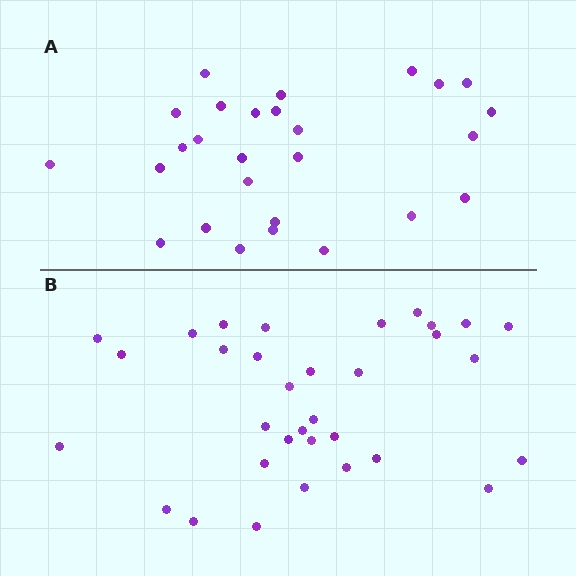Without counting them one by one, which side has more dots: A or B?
Region B (the bottom region) has more dots.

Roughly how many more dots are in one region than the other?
Region B has about 6 more dots than region A.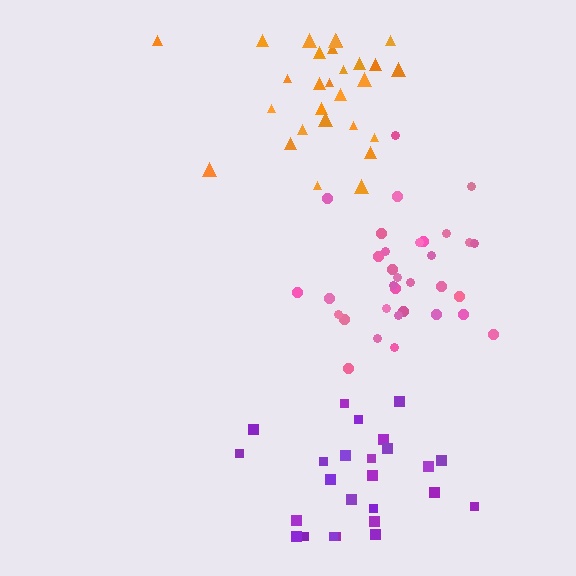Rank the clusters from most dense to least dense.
pink, orange, purple.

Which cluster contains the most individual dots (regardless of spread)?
Pink (33).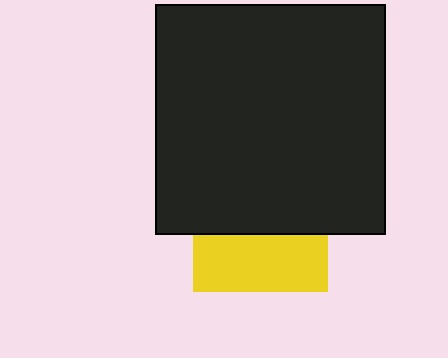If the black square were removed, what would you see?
You would see the complete yellow square.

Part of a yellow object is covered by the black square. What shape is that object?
It is a square.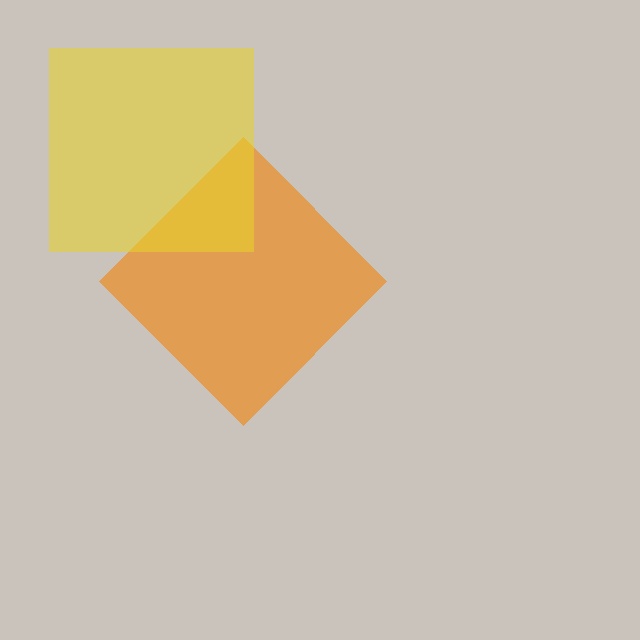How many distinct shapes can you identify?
There are 2 distinct shapes: an orange diamond, a yellow square.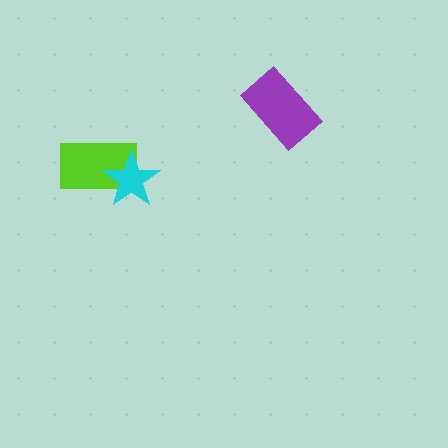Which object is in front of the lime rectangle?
The cyan star is in front of the lime rectangle.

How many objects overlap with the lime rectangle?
1 object overlaps with the lime rectangle.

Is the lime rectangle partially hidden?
Yes, it is partially covered by another shape.